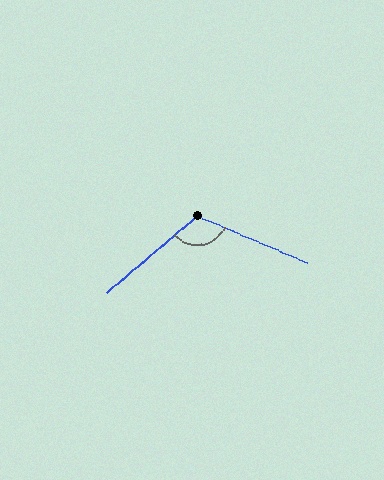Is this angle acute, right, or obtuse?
It is obtuse.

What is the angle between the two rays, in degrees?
Approximately 116 degrees.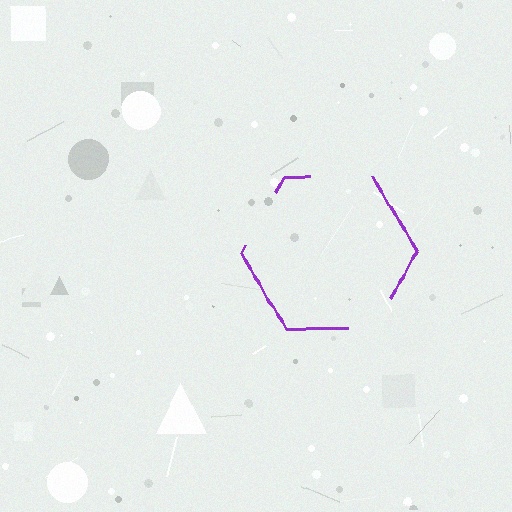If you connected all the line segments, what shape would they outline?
They would outline a hexagon.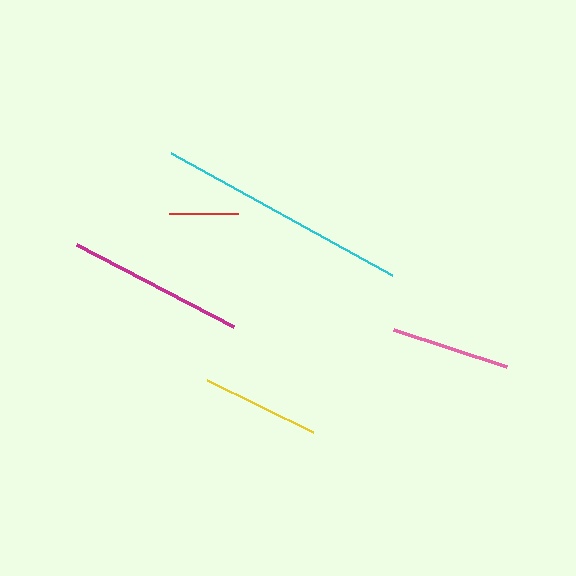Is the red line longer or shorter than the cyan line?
The cyan line is longer than the red line.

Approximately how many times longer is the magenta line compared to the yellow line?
The magenta line is approximately 1.5 times the length of the yellow line.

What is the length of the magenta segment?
The magenta segment is approximately 177 pixels long.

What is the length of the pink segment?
The pink segment is approximately 118 pixels long.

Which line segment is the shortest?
The red line is the shortest at approximately 69 pixels.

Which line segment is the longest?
The cyan line is the longest at approximately 253 pixels.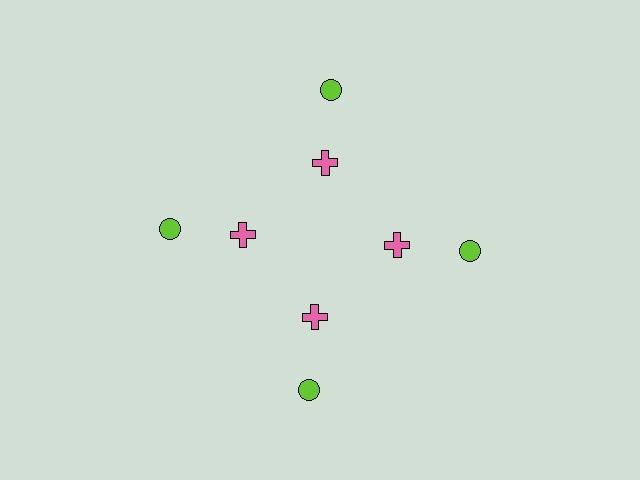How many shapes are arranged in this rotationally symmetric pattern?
There are 8 shapes, arranged in 4 groups of 2.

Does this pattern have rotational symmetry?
Yes, this pattern has 4-fold rotational symmetry. It looks the same after rotating 90 degrees around the center.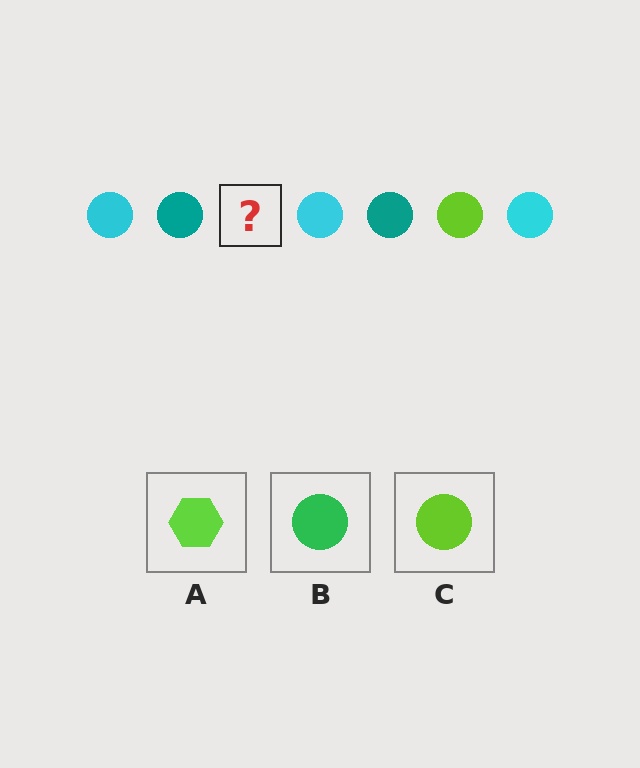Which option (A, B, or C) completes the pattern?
C.